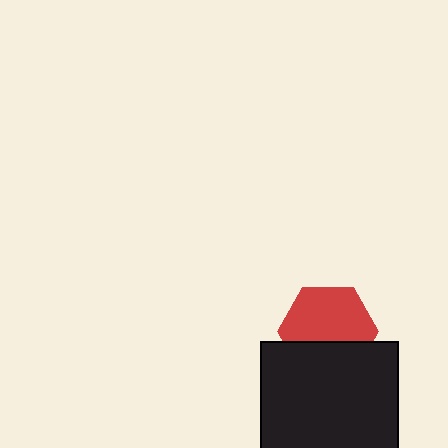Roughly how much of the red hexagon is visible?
About half of it is visible (roughly 64%).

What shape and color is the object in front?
The object in front is a black square.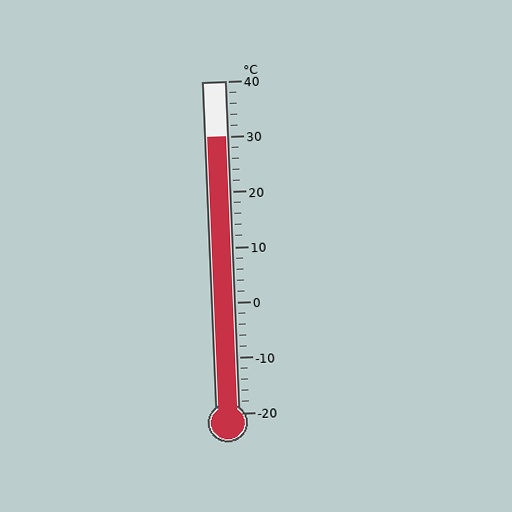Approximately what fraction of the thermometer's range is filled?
The thermometer is filled to approximately 85% of its range.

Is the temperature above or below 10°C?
The temperature is above 10°C.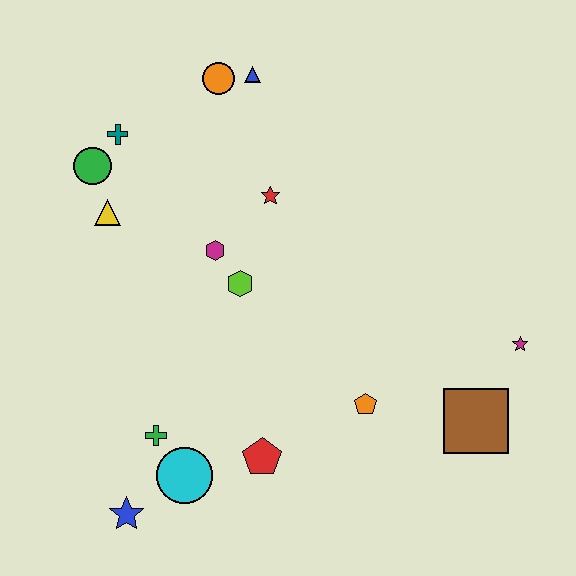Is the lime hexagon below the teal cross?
Yes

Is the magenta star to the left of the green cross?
No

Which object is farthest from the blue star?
The blue triangle is farthest from the blue star.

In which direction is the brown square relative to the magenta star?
The brown square is below the magenta star.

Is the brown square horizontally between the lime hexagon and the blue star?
No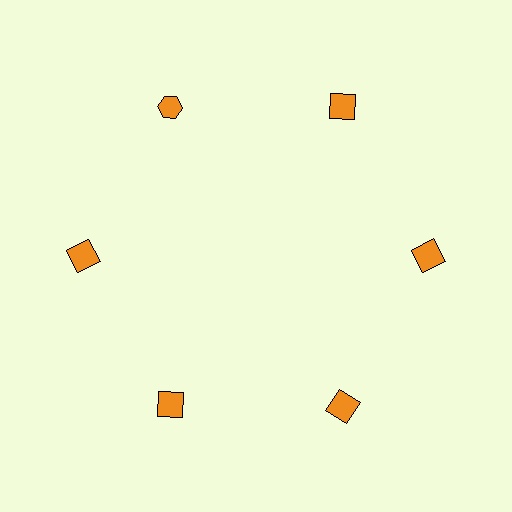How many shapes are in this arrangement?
There are 6 shapes arranged in a ring pattern.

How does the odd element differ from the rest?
It has a different shape: hexagon instead of square.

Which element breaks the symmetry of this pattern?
The orange hexagon at roughly the 11 o'clock position breaks the symmetry. All other shapes are orange squares.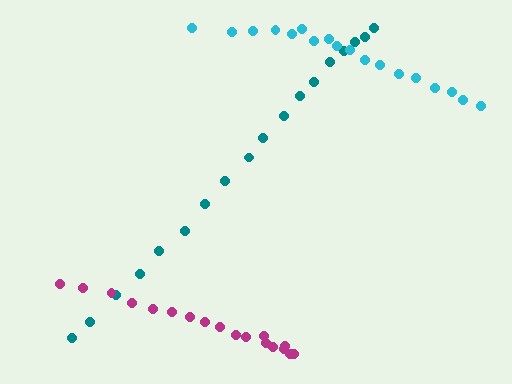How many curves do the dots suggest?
There are 3 distinct paths.